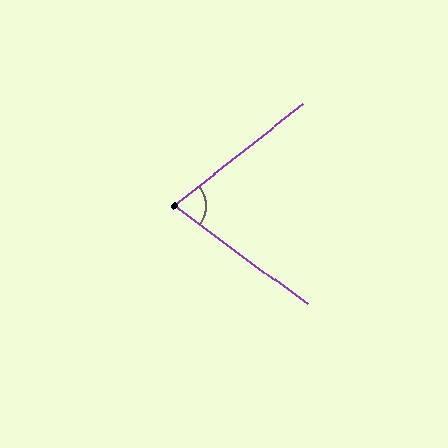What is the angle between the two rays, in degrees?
Approximately 75 degrees.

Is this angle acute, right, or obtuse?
It is acute.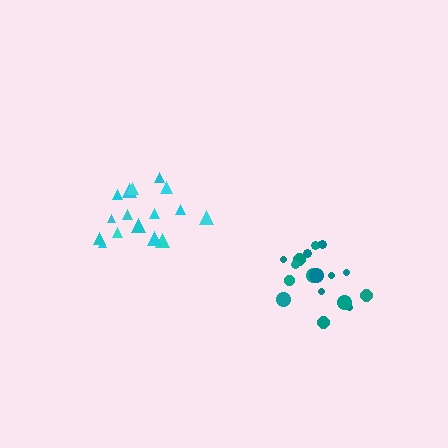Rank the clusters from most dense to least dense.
teal, cyan.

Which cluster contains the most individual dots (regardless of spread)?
Teal (17).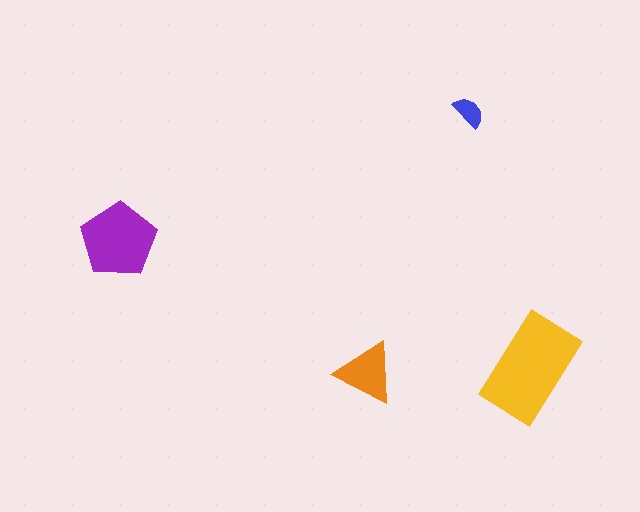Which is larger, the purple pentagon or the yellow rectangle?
The yellow rectangle.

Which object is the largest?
The yellow rectangle.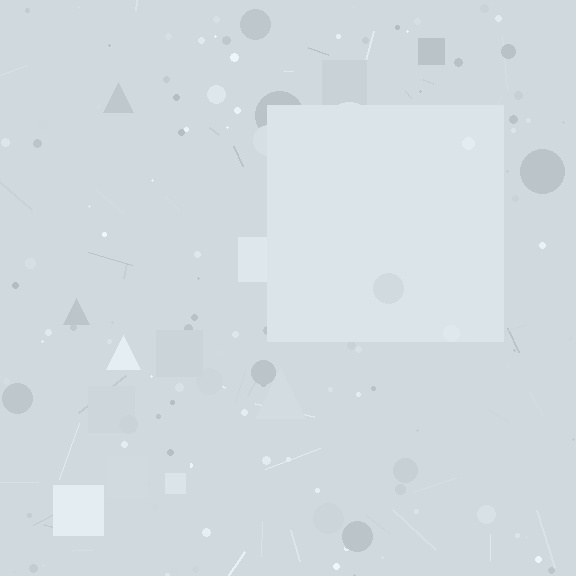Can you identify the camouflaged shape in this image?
The camouflaged shape is a square.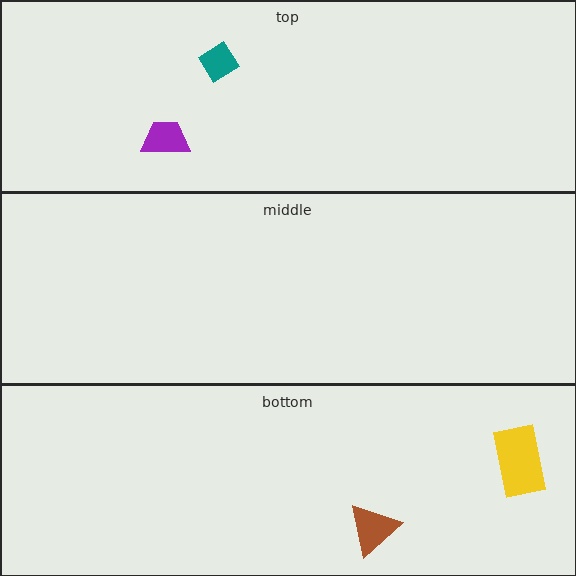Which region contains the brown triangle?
The bottom region.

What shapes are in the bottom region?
The brown triangle, the yellow rectangle.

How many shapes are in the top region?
2.